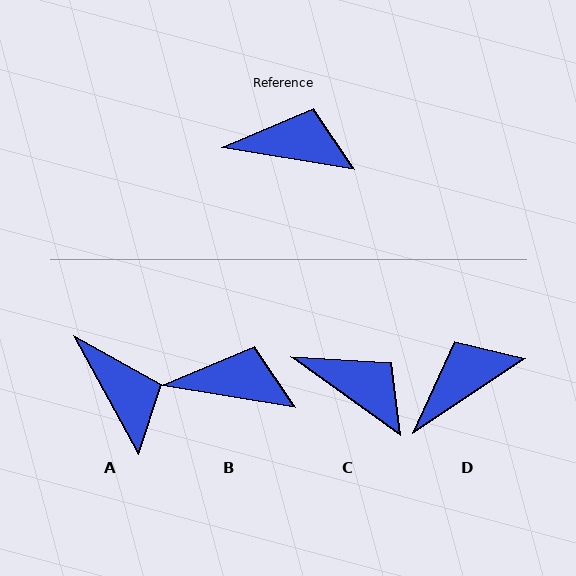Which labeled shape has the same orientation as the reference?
B.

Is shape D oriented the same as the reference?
No, it is off by about 43 degrees.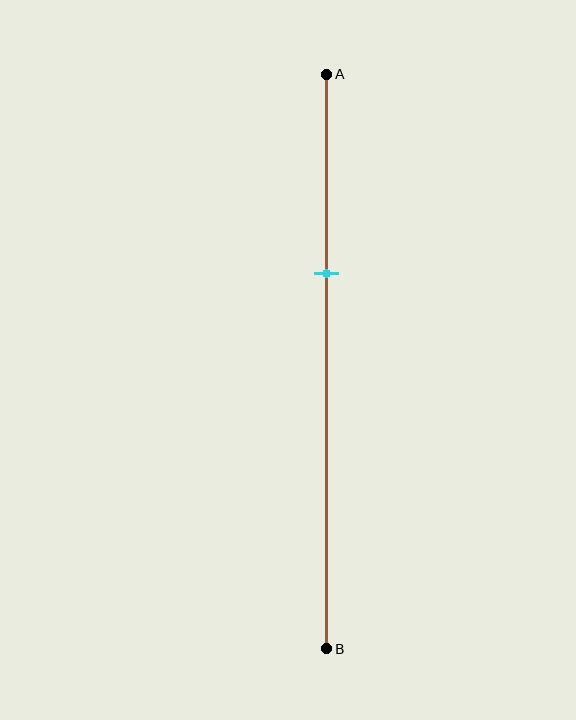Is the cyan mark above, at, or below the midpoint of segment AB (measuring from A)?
The cyan mark is above the midpoint of segment AB.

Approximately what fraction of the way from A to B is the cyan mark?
The cyan mark is approximately 35% of the way from A to B.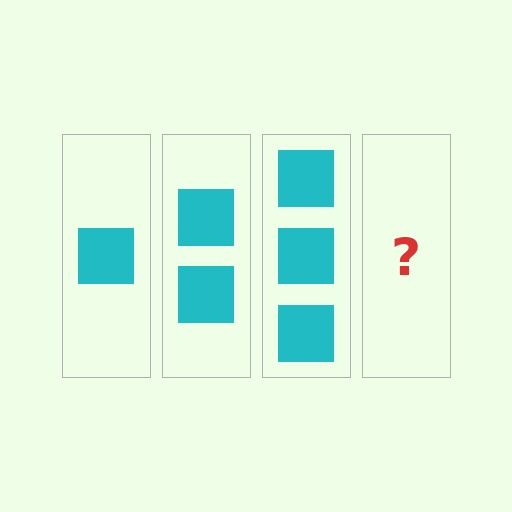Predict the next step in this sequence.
The next step is 4 squares.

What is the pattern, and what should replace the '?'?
The pattern is that each step adds one more square. The '?' should be 4 squares.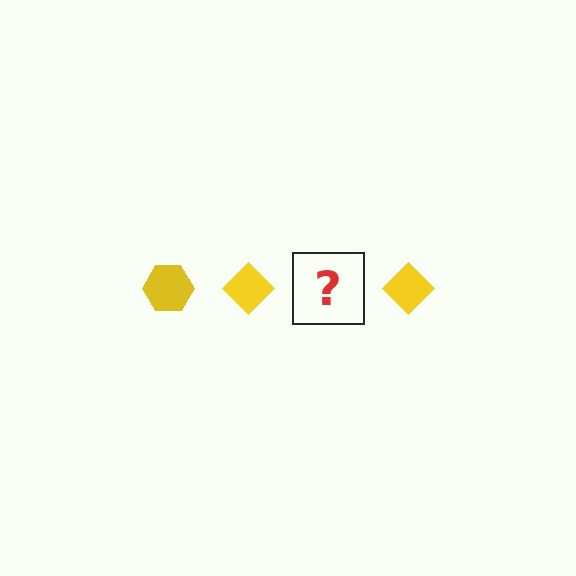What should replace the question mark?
The question mark should be replaced with a yellow hexagon.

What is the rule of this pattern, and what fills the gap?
The rule is that the pattern cycles through hexagon, diamond shapes in yellow. The gap should be filled with a yellow hexagon.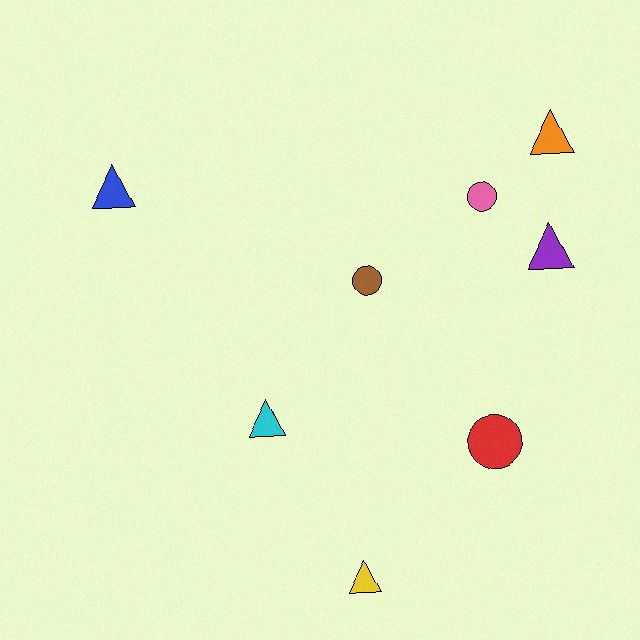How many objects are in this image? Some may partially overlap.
There are 8 objects.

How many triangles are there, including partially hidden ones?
There are 5 triangles.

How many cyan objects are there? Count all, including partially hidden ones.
There is 1 cyan object.